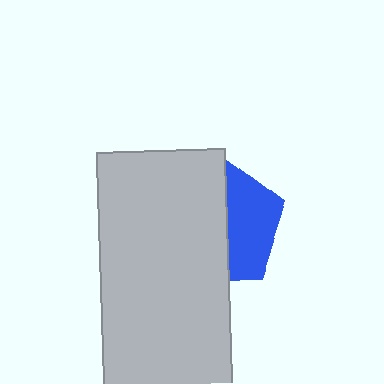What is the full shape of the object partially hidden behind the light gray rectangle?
The partially hidden object is a blue pentagon.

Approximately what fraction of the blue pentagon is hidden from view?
Roughly 60% of the blue pentagon is hidden behind the light gray rectangle.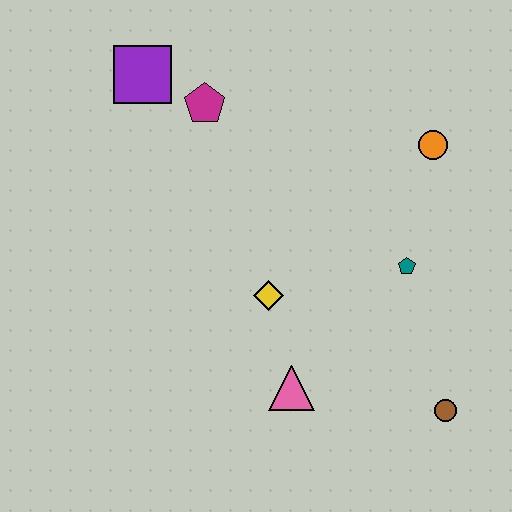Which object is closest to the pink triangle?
The yellow diamond is closest to the pink triangle.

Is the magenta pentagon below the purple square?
Yes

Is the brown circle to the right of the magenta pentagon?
Yes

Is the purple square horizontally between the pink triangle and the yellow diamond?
No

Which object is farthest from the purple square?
The brown circle is farthest from the purple square.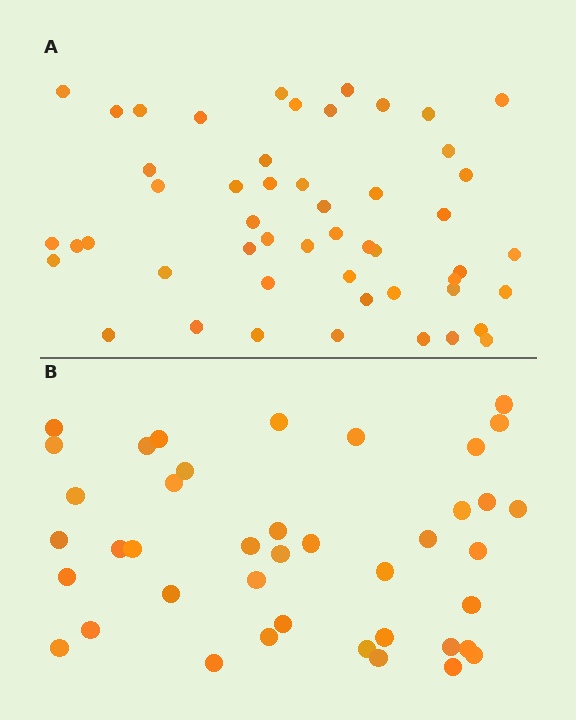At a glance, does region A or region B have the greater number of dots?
Region A (the top region) has more dots.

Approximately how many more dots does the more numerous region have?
Region A has roughly 10 or so more dots than region B.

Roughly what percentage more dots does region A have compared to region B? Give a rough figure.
About 25% more.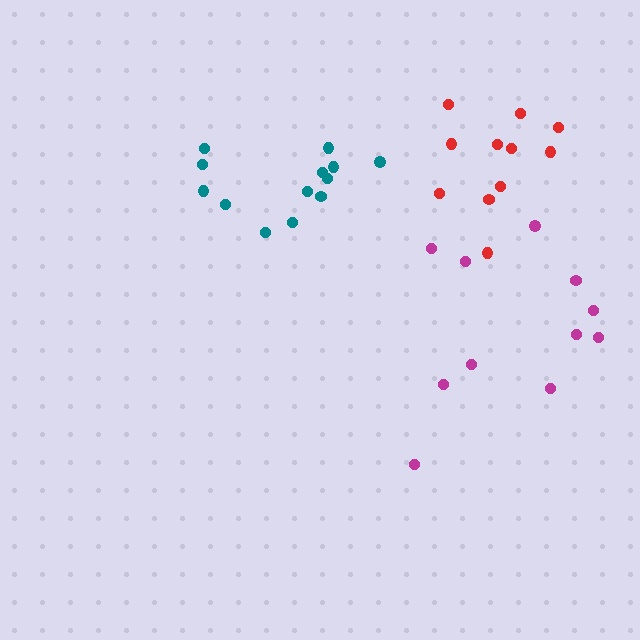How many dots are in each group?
Group 1: 13 dots, Group 2: 11 dots, Group 3: 11 dots (35 total).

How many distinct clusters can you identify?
There are 3 distinct clusters.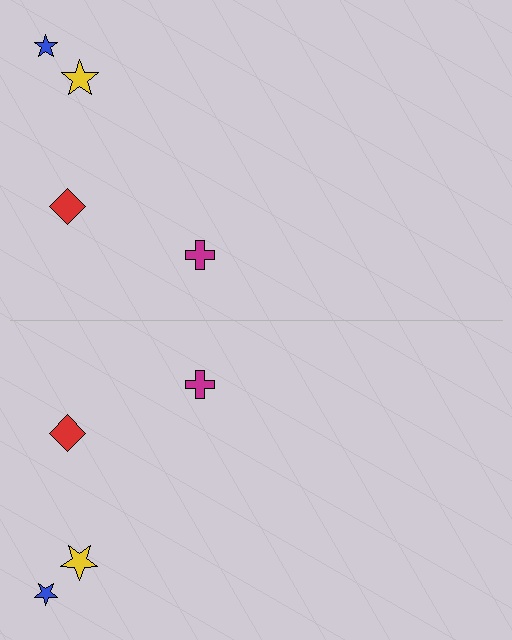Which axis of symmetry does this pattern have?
The pattern has a horizontal axis of symmetry running through the center of the image.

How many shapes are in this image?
There are 8 shapes in this image.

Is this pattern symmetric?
Yes, this pattern has bilateral (reflection) symmetry.